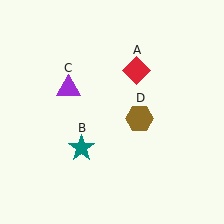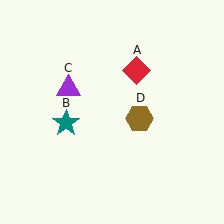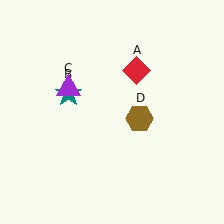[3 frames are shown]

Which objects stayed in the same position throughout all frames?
Red diamond (object A) and purple triangle (object C) and brown hexagon (object D) remained stationary.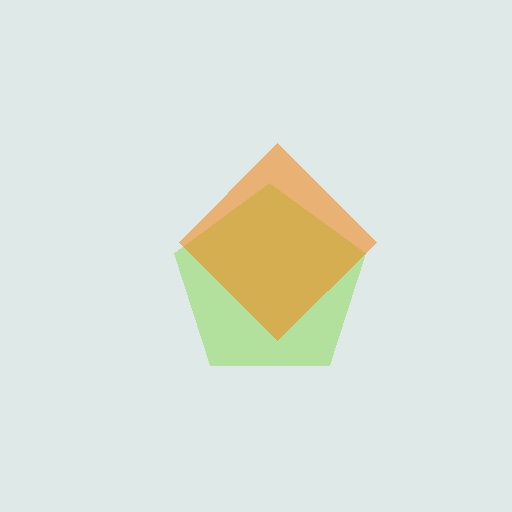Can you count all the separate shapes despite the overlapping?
Yes, there are 2 separate shapes.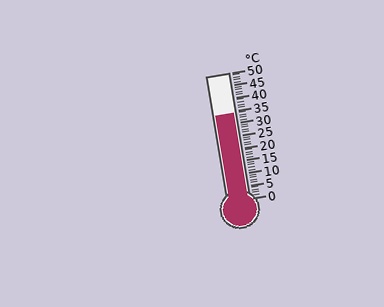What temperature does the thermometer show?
The thermometer shows approximately 34°C.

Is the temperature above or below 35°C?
The temperature is below 35°C.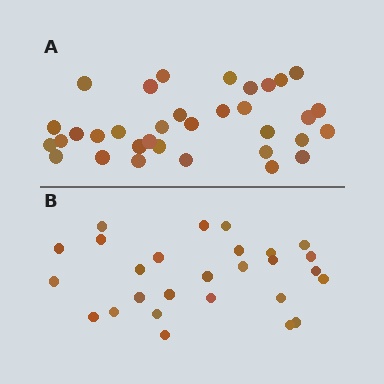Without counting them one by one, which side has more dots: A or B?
Region A (the top region) has more dots.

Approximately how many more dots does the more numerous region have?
Region A has roughly 8 or so more dots than region B.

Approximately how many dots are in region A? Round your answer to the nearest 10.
About 30 dots. (The exact count is 34, which rounds to 30.)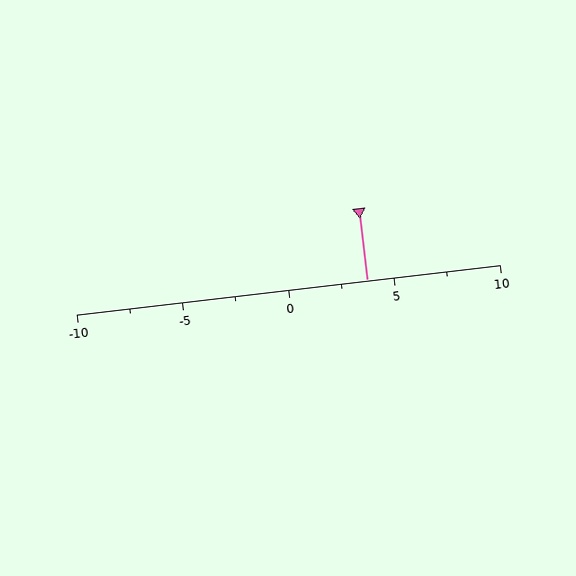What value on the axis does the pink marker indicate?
The marker indicates approximately 3.8.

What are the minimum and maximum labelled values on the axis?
The axis runs from -10 to 10.